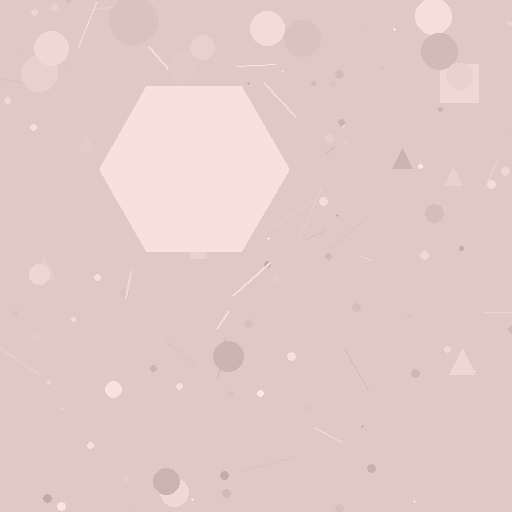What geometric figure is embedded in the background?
A hexagon is embedded in the background.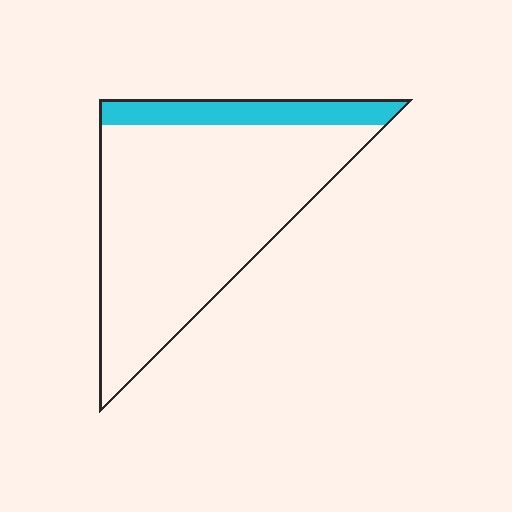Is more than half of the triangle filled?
No.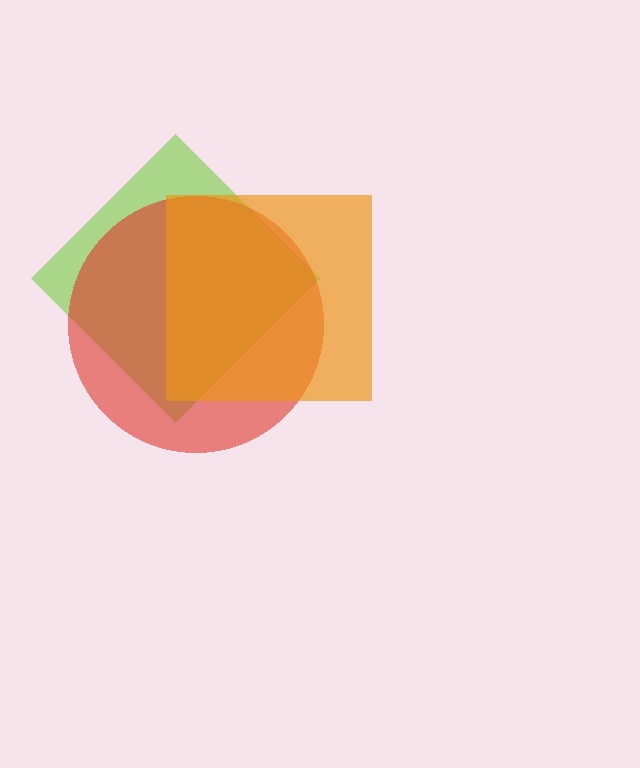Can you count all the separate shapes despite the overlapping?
Yes, there are 3 separate shapes.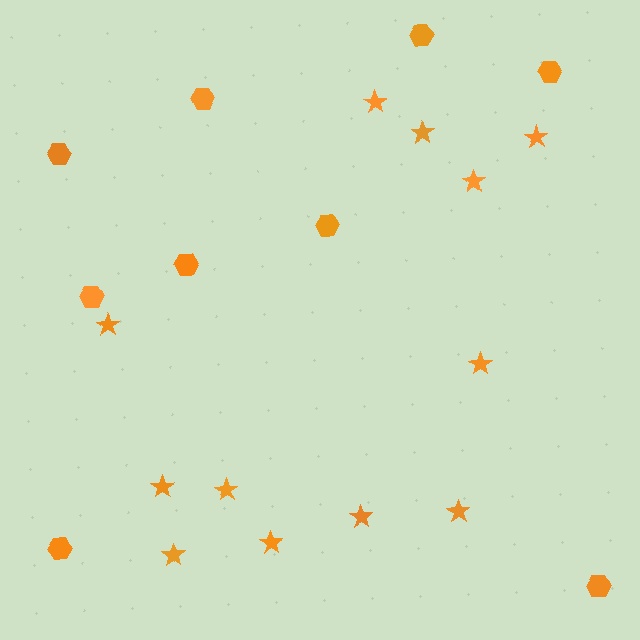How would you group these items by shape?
There are 2 groups: one group of stars (12) and one group of hexagons (9).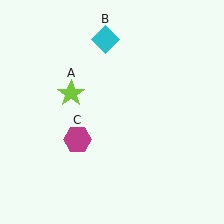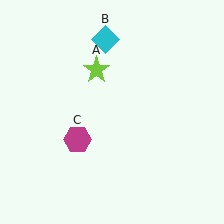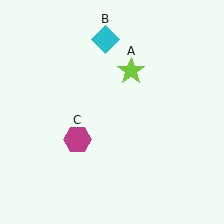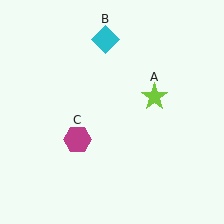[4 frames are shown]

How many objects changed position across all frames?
1 object changed position: lime star (object A).